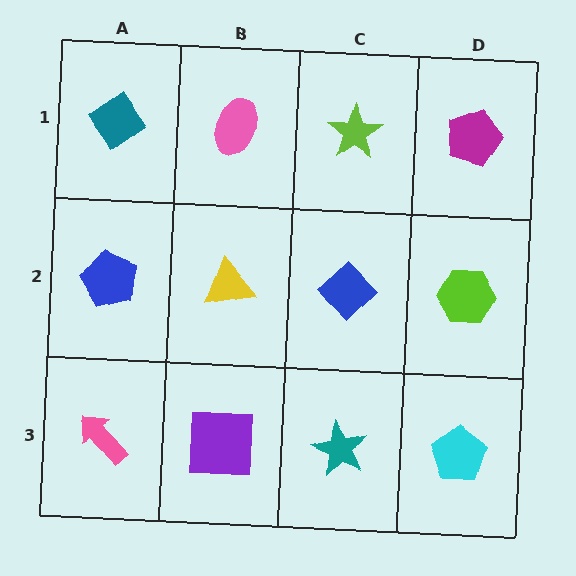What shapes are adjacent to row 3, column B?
A yellow triangle (row 2, column B), a pink arrow (row 3, column A), a teal star (row 3, column C).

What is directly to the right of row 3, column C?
A cyan pentagon.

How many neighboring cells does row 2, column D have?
3.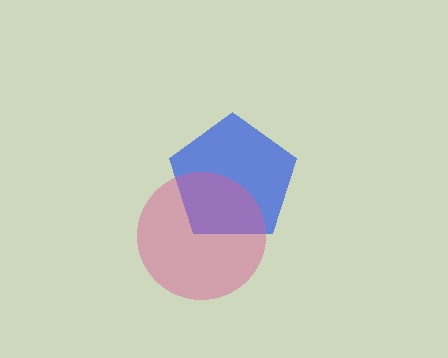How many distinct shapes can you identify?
There are 2 distinct shapes: a blue pentagon, a pink circle.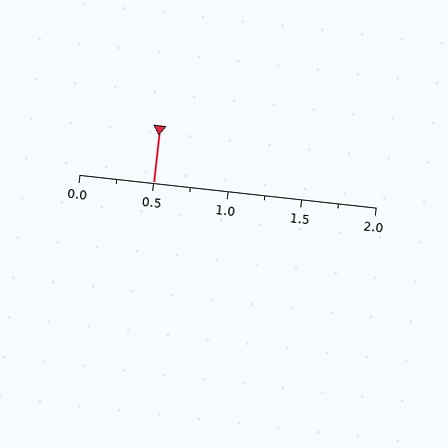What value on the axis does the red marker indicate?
The marker indicates approximately 0.5.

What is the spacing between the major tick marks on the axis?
The major ticks are spaced 0.5 apart.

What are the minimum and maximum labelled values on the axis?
The axis runs from 0.0 to 2.0.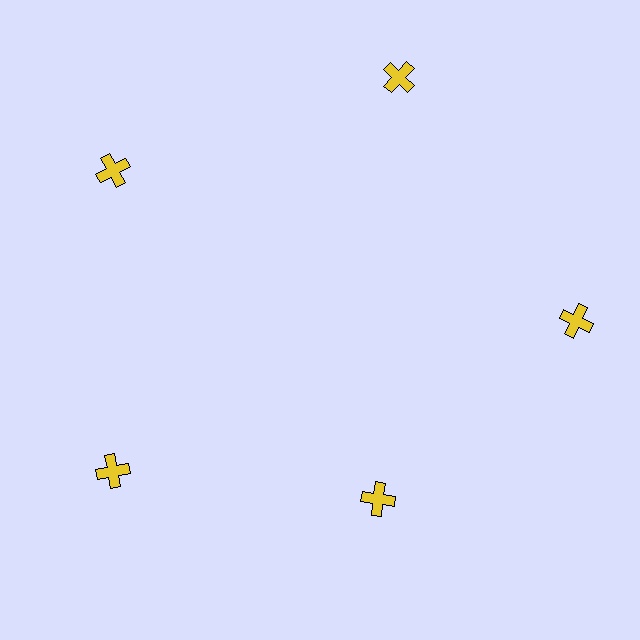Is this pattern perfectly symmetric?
No. The 5 yellow crosses are arranged in a ring, but one element near the 5 o'clock position is pulled inward toward the center, breaking the 5-fold rotational symmetry.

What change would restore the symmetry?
The symmetry would be restored by moving it outward, back onto the ring so that all 5 crosses sit at equal angles and equal distance from the center.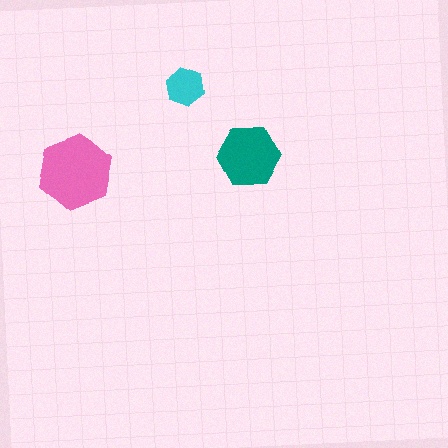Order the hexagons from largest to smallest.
the pink one, the teal one, the cyan one.